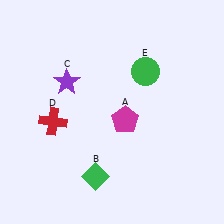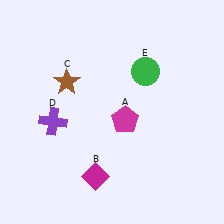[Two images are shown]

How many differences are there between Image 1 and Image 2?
There are 3 differences between the two images.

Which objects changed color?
B changed from green to magenta. C changed from purple to brown. D changed from red to purple.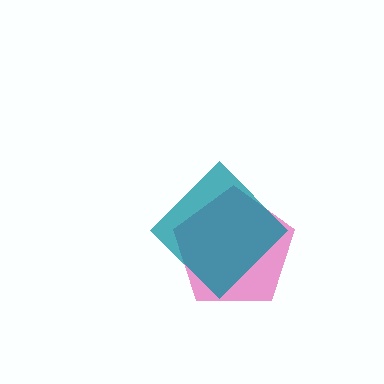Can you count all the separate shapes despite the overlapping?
Yes, there are 2 separate shapes.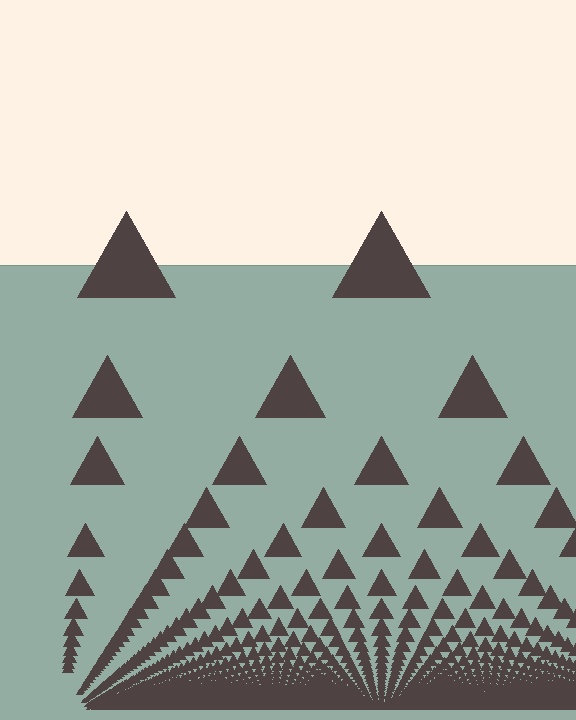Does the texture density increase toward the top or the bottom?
Density increases toward the bottom.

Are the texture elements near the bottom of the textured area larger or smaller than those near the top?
Smaller. The gradient is inverted — elements near the bottom are smaller and denser.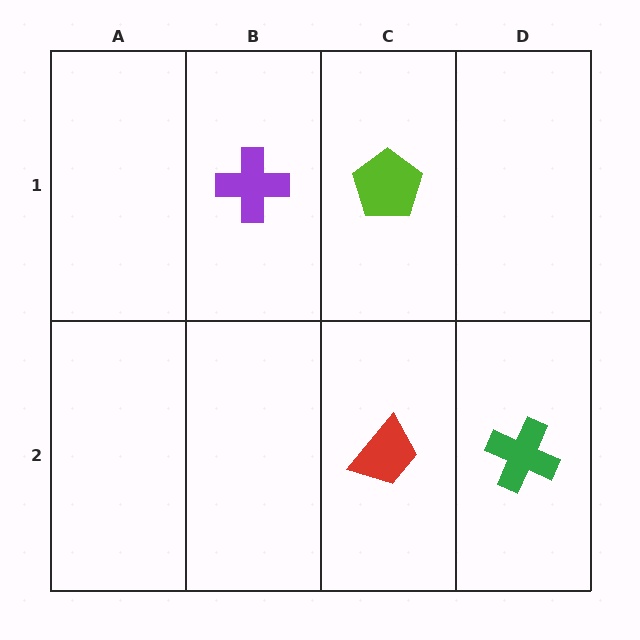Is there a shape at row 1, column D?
No, that cell is empty.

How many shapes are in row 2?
2 shapes.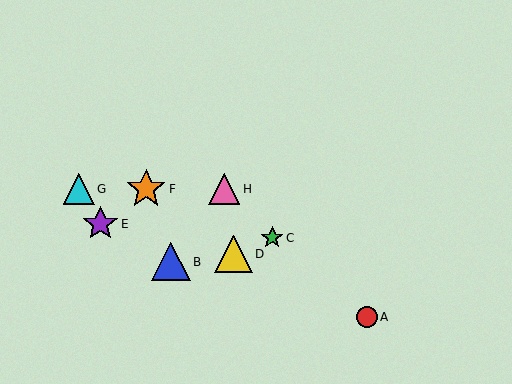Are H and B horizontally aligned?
No, H is at y≈189 and B is at y≈262.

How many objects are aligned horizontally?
3 objects (F, G, H) are aligned horizontally.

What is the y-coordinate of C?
Object C is at y≈238.